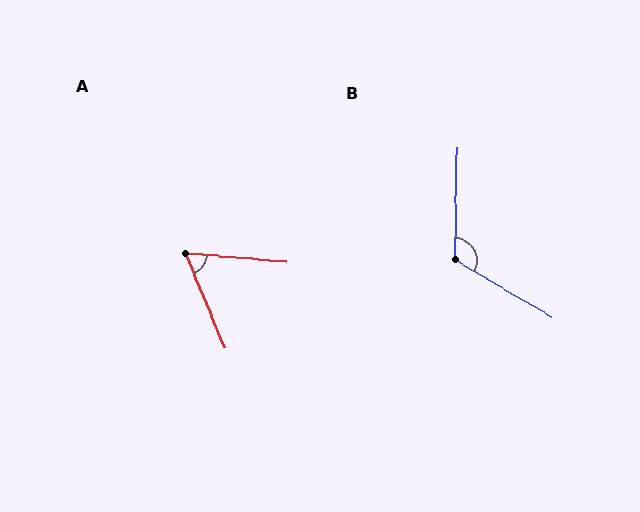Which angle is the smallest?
A, at approximately 63 degrees.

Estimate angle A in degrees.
Approximately 63 degrees.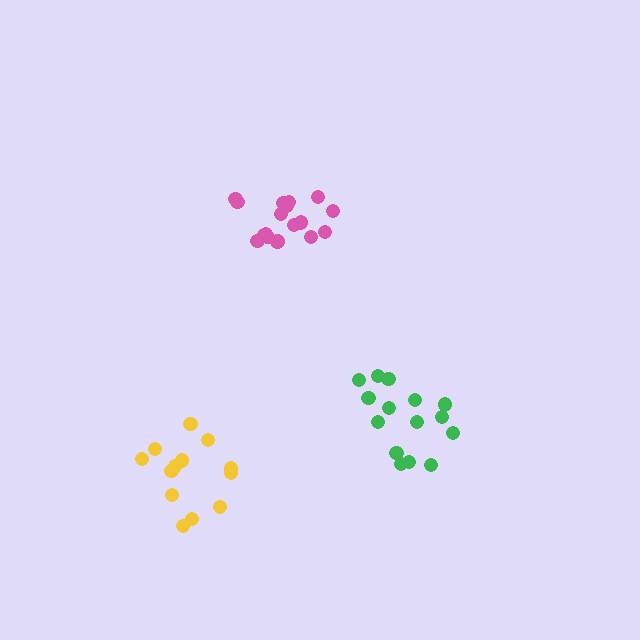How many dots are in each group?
Group 1: 17 dots, Group 2: 15 dots, Group 3: 13 dots (45 total).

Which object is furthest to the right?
The green cluster is rightmost.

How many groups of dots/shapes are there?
There are 3 groups.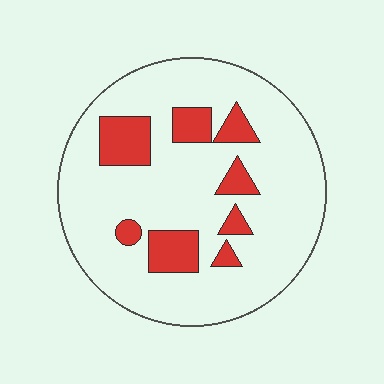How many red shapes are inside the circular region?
8.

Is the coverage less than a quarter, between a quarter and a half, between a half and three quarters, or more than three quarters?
Less than a quarter.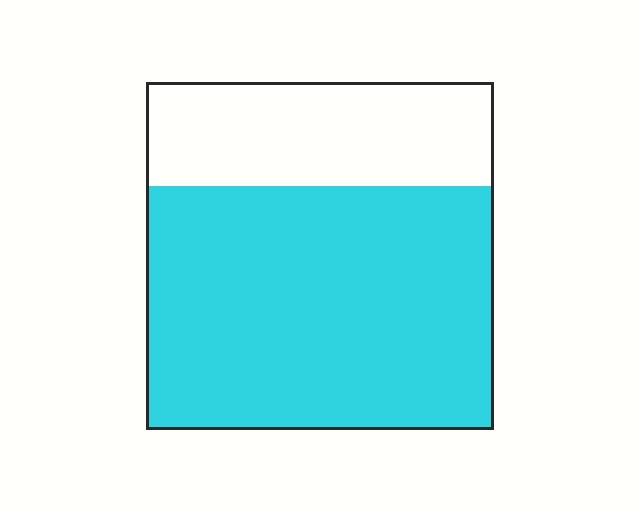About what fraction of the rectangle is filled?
About two thirds (2/3).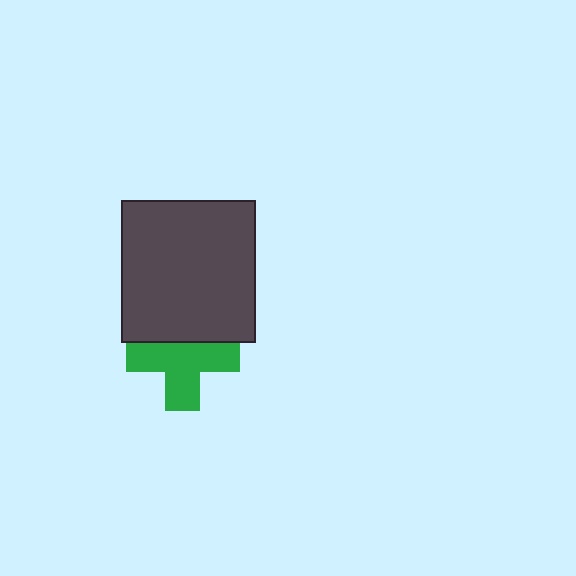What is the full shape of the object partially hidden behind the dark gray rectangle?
The partially hidden object is a green cross.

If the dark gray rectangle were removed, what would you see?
You would see the complete green cross.